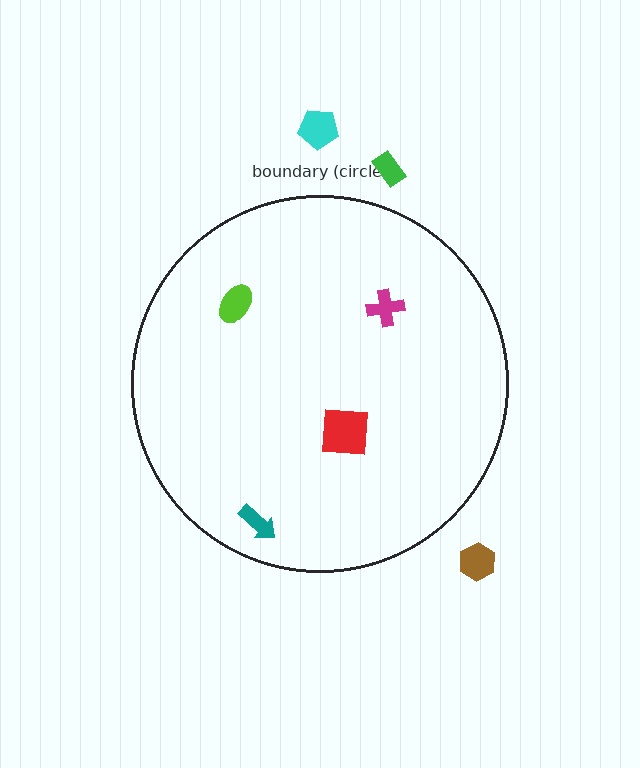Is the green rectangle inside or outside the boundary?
Outside.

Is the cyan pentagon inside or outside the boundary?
Outside.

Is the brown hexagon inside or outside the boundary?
Outside.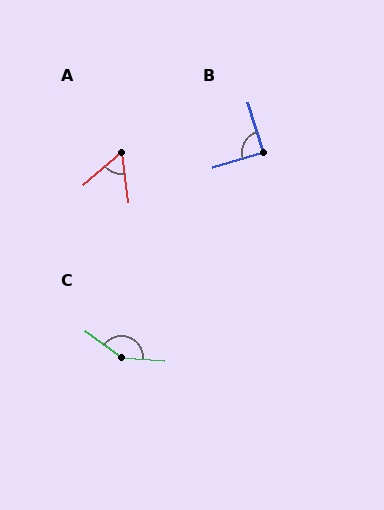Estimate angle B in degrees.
Approximately 90 degrees.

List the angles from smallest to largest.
A (57°), B (90°), C (148°).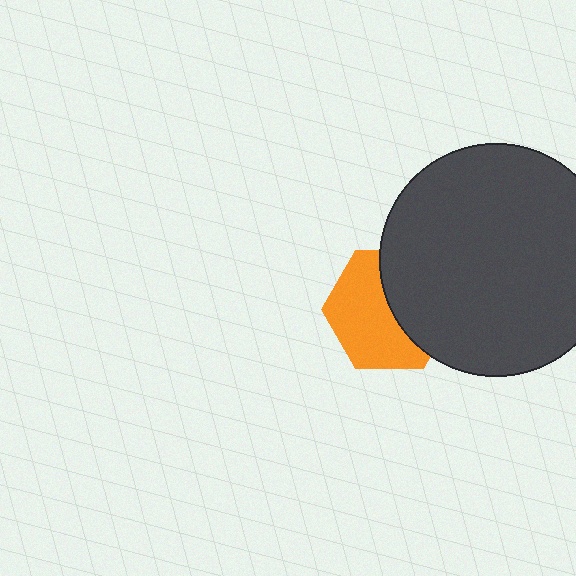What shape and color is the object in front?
The object in front is a dark gray circle.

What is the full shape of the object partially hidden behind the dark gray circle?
The partially hidden object is an orange hexagon.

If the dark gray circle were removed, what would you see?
You would see the complete orange hexagon.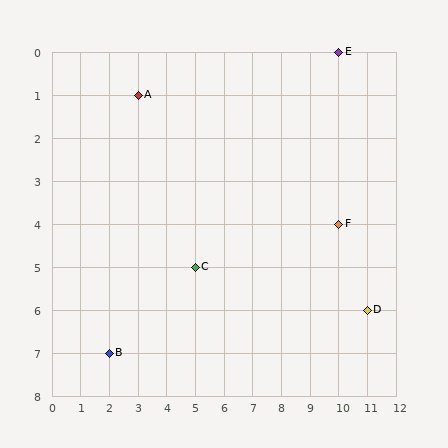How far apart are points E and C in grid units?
Points E and C are 5 columns and 5 rows apart (about 7.1 grid units diagonally).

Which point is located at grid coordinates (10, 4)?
Point F is at (10, 4).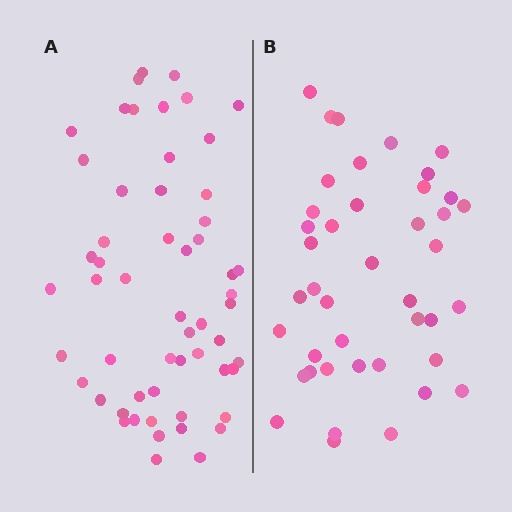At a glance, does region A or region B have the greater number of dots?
Region A (the left region) has more dots.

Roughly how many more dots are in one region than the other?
Region A has approximately 15 more dots than region B.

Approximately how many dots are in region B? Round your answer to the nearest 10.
About 40 dots. (The exact count is 42, which rounds to 40.)